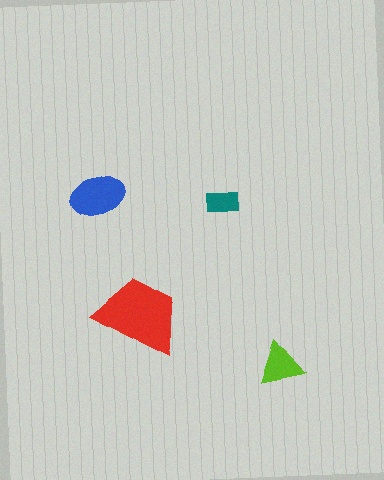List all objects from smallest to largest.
The teal rectangle, the lime triangle, the blue ellipse, the red trapezoid.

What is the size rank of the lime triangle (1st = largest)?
3rd.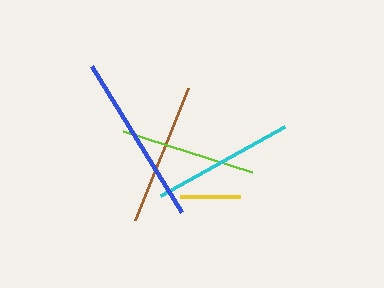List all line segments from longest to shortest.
From longest to shortest: blue, brown, cyan, lime, yellow.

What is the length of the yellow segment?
The yellow segment is approximately 60 pixels long.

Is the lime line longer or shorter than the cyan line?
The cyan line is longer than the lime line.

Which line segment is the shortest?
The yellow line is the shortest at approximately 60 pixels.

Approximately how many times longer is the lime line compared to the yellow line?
The lime line is approximately 2.2 times the length of the yellow line.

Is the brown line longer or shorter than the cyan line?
The brown line is longer than the cyan line.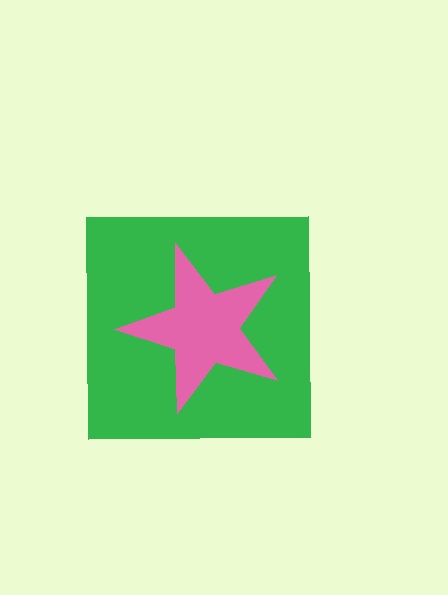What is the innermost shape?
The pink star.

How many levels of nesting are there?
2.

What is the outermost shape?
The green square.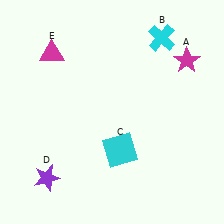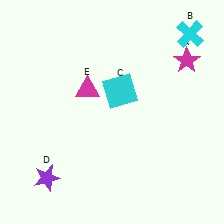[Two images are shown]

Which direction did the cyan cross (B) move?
The cyan cross (B) moved right.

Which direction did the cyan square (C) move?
The cyan square (C) moved up.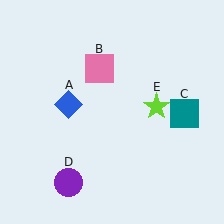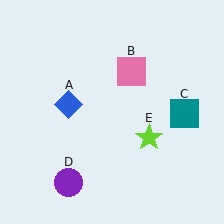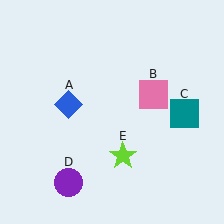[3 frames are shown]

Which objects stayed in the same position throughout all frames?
Blue diamond (object A) and teal square (object C) and purple circle (object D) remained stationary.